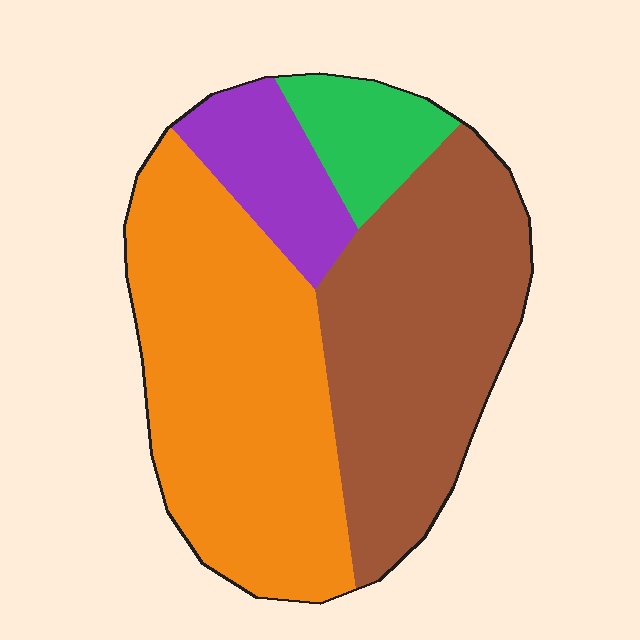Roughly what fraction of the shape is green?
Green covers 9% of the shape.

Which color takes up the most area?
Orange, at roughly 45%.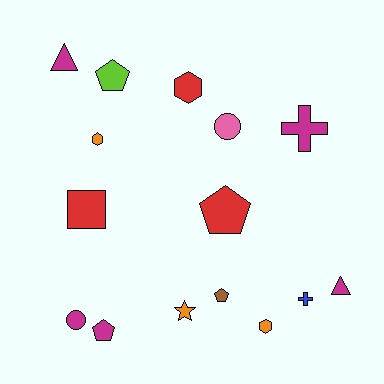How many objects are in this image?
There are 15 objects.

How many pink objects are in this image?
There is 1 pink object.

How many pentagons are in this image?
There are 4 pentagons.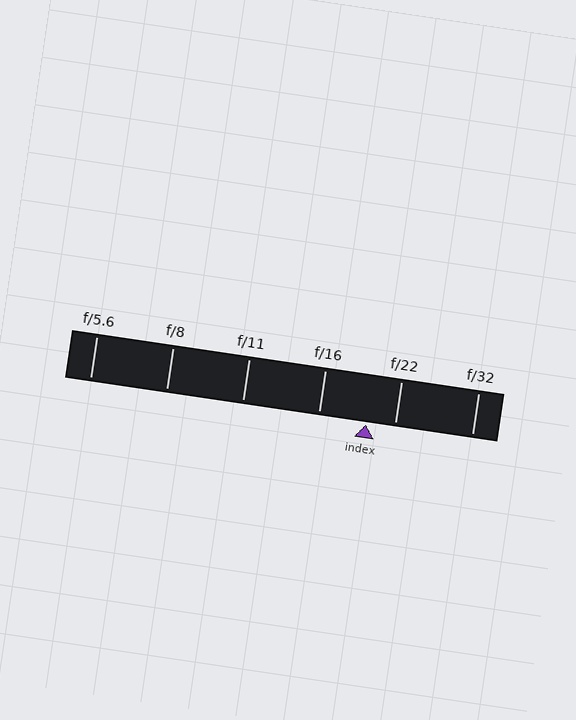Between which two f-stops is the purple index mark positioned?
The index mark is between f/16 and f/22.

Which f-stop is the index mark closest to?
The index mark is closest to f/22.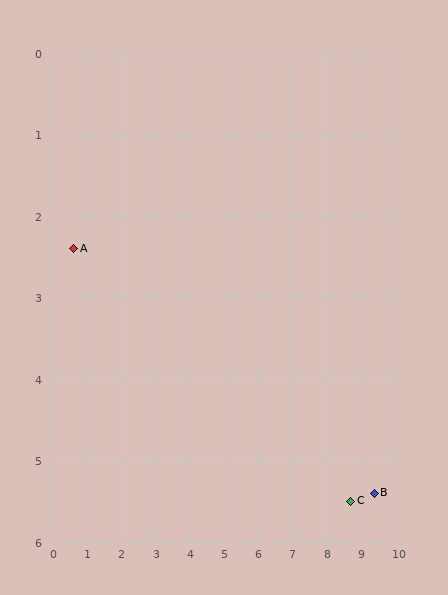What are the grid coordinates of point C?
Point C is at approximately (8.7, 5.5).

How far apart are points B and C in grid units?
Points B and C are about 0.7 grid units apart.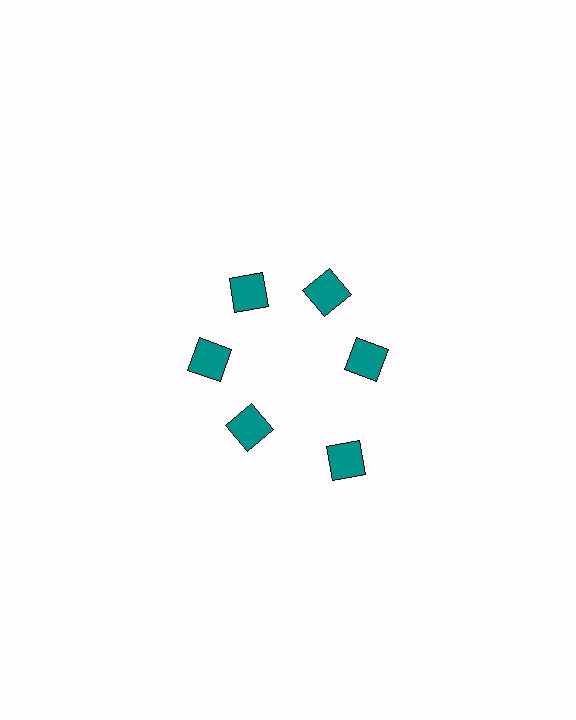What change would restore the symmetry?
The symmetry would be restored by moving it inward, back onto the ring so that all 6 diamonds sit at equal angles and equal distance from the center.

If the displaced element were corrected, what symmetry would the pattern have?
It would have 6-fold rotational symmetry — the pattern would map onto itself every 60 degrees.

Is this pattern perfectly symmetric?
No. The 6 teal diamonds are arranged in a ring, but one element near the 5 o'clock position is pushed outward from the center, breaking the 6-fold rotational symmetry.